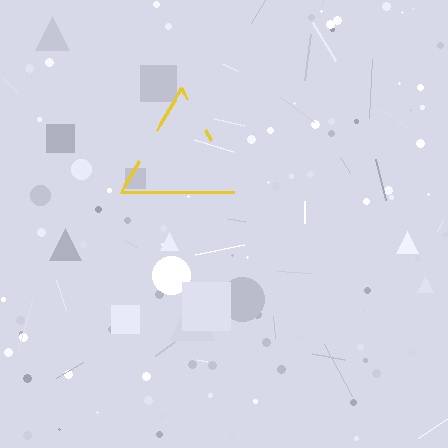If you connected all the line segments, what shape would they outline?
They would outline a triangle.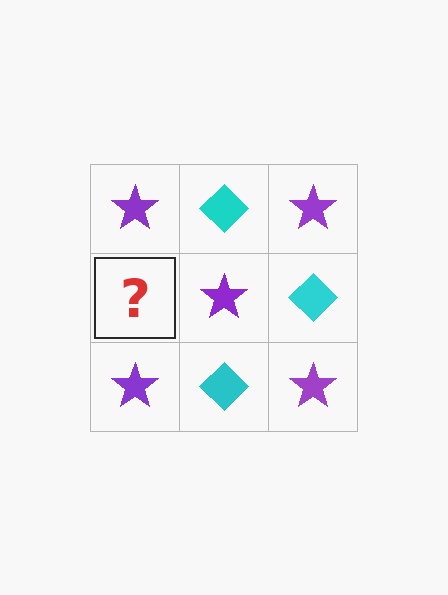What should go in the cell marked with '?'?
The missing cell should contain a cyan diamond.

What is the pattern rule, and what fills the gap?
The rule is that it alternates purple star and cyan diamond in a checkerboard pattern. The gap should be filled with a cyan diamond.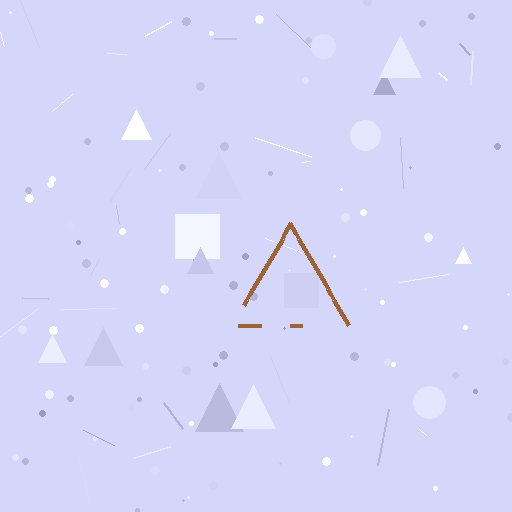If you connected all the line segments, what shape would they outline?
They would outline a triangle.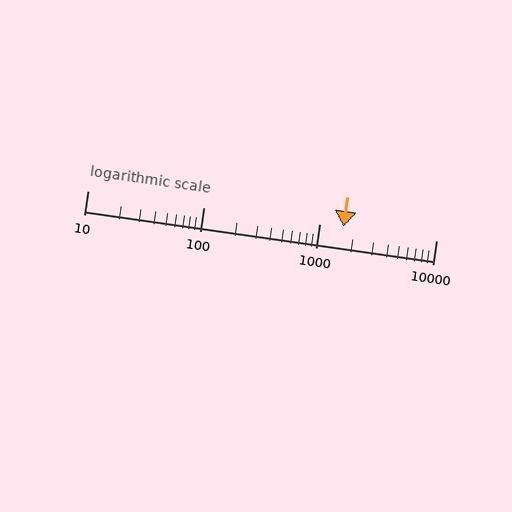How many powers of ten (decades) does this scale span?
The scale spans 3 decades, from 10 to 10000.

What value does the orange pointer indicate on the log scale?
The pointer indicates approximately 1600.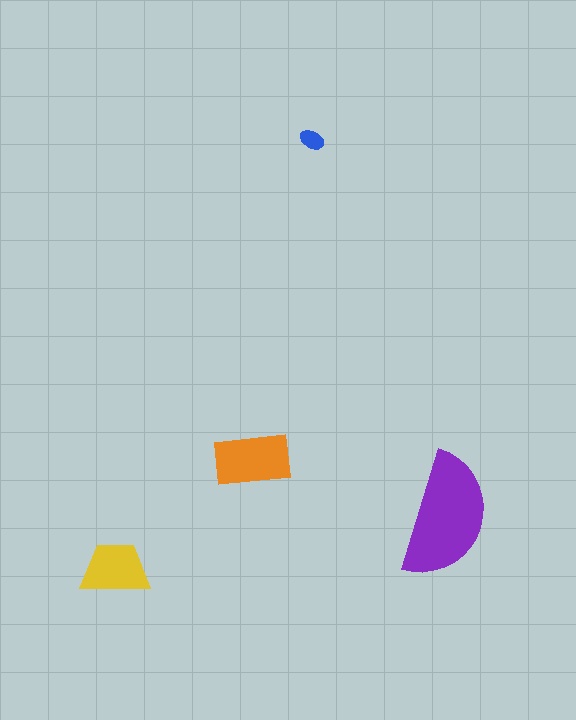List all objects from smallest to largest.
The blue ellipse, the yellow trapezoid, the orange rectangle, the purple semicircle.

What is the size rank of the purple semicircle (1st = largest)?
1st.